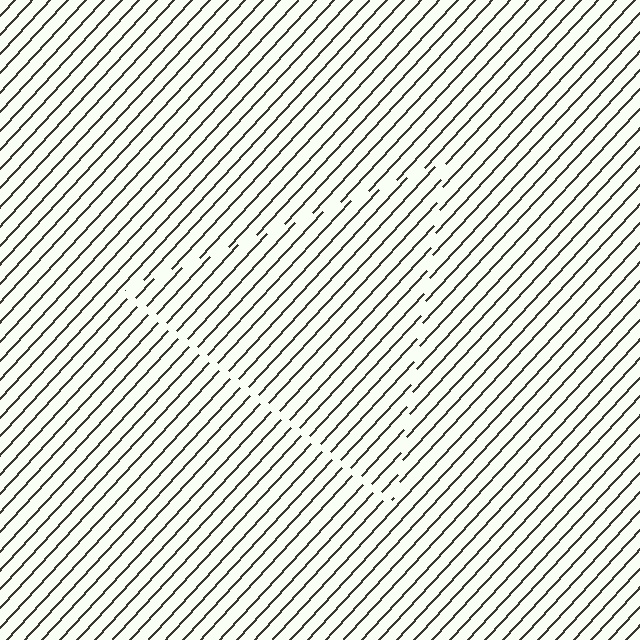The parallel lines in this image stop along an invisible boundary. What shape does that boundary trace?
An illusory triangle. The interior of the shape contains the same grating, shifted by half a period — the contour is defined by the phase discontinuity where line-ends from the inner and outer gratings abut.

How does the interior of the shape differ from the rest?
The interior of the shape contains the same grating, shifted by half a period — the contour is defined by the phase discontinuity where line-ends from the inner and outer gratings abut.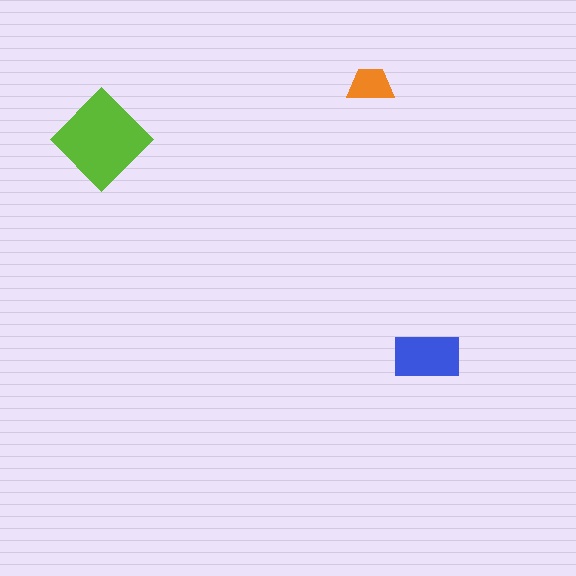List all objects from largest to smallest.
The lime diamond, the blue rectangle, the orange trapezoid.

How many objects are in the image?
There are 3 objects in the image.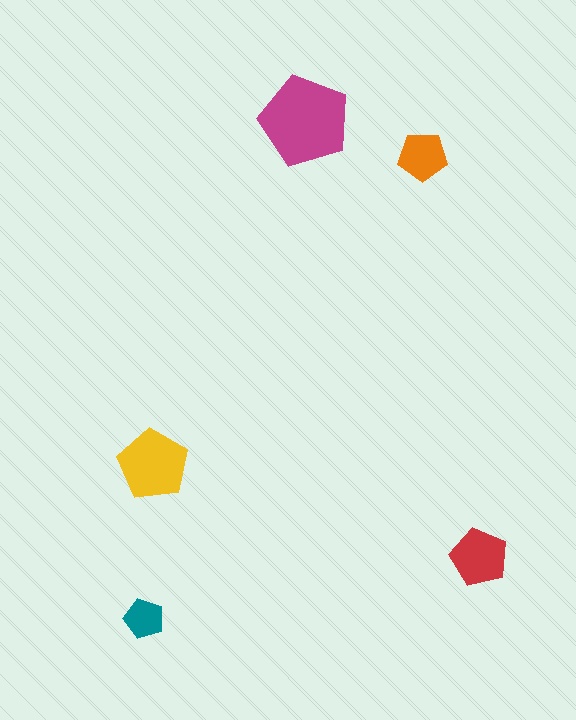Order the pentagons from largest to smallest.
the magenta one, the yellow one, the red one, the orange one, the teal one.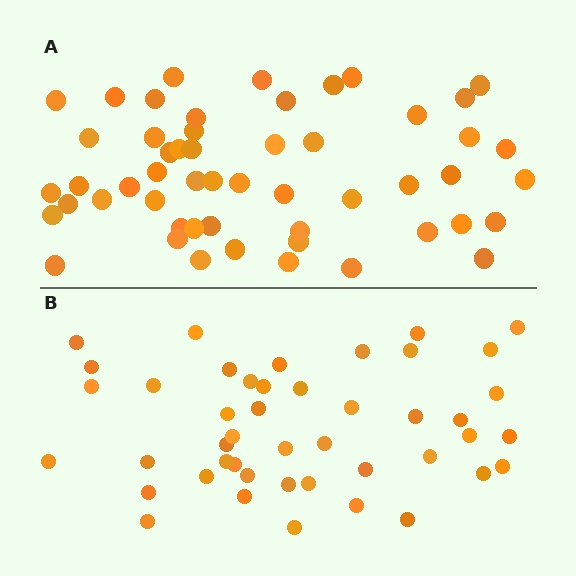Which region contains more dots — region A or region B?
Region A (the top region) has more dots.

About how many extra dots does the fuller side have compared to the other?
Region A has roughly 8 or so more dots than region B.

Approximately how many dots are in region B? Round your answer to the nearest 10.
About 40 dots. (The exact count is 45, which rounds to 40.)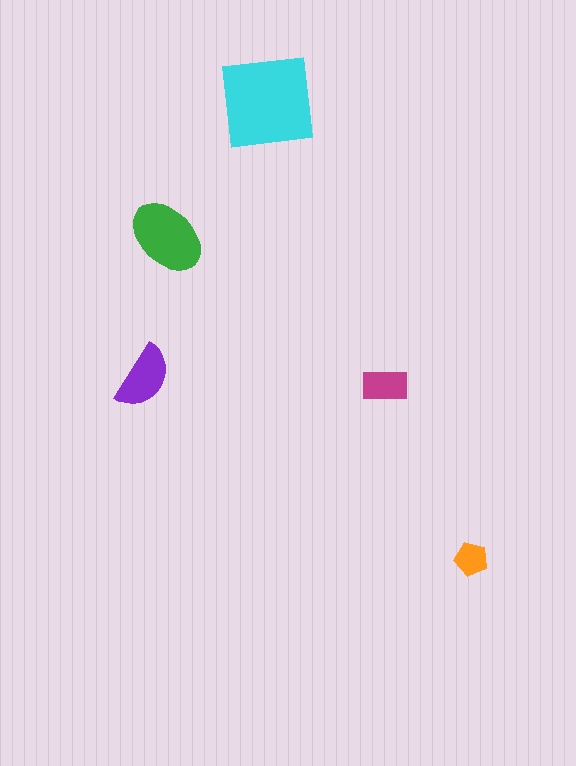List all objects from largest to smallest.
The cyan square, the green ellipse, the purple semicircle, the magenta rectangle, the orange pentagon.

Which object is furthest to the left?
The purple semicircle is leftmost.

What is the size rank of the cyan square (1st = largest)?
1st.